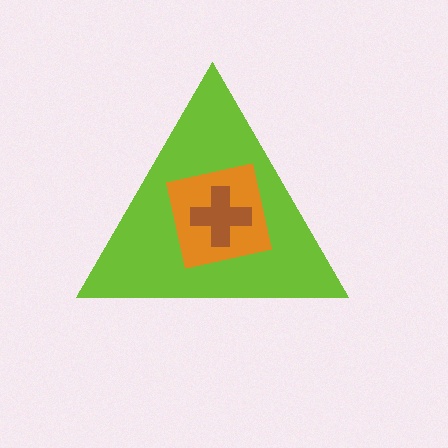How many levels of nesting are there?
3.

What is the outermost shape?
The lime triangle.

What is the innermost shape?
The brown cross.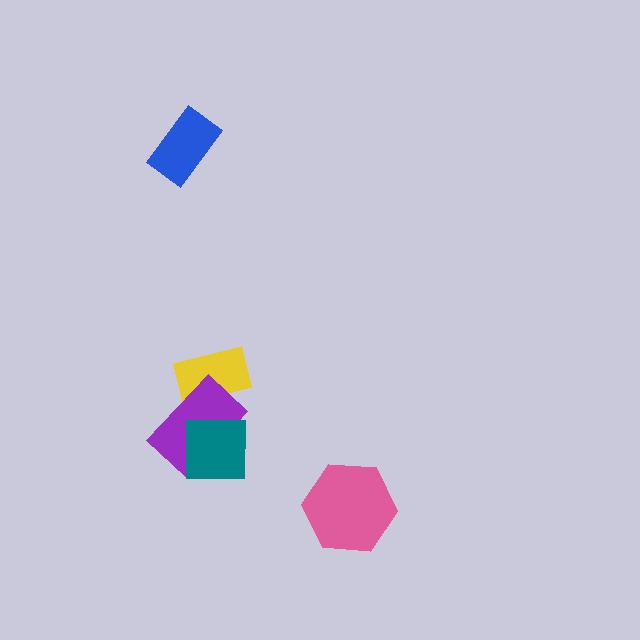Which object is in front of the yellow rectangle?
The purple rectangle is in front of the yellow rectangle.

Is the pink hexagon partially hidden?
No, no other shape covers it.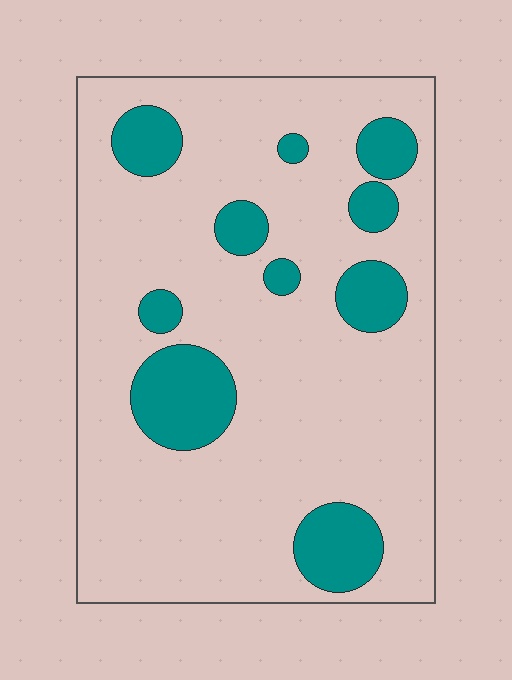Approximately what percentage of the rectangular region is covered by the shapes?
Approximately 20%.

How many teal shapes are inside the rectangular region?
10.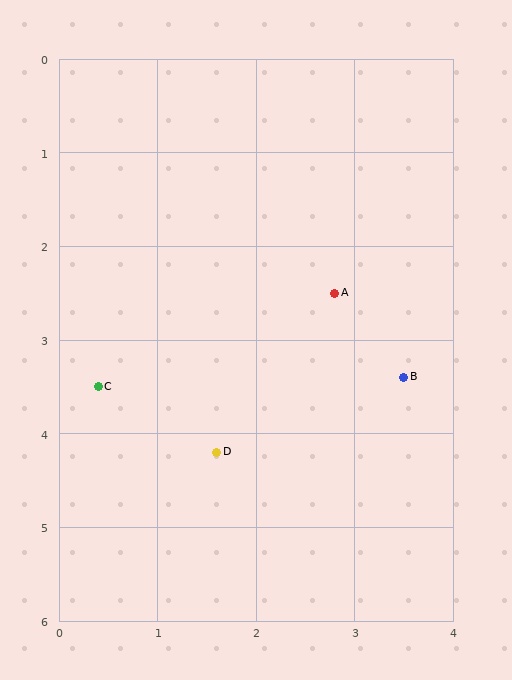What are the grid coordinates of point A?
Point A is at approximately (2.8, 2.5).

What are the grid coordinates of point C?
Point C is at approximately (0.4, 3.5).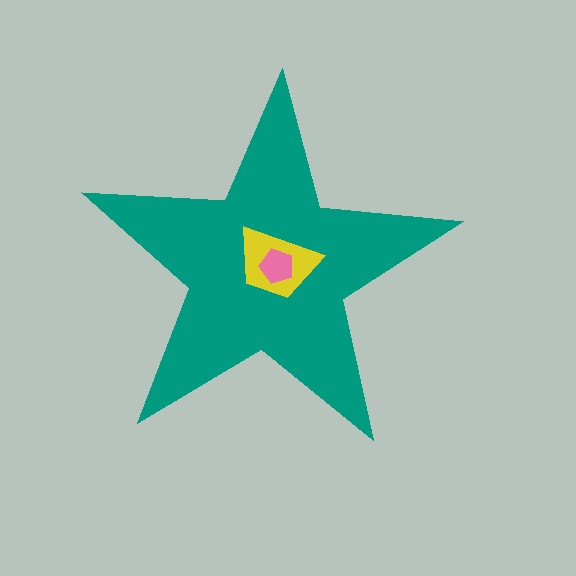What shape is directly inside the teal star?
The yellow trapezoid.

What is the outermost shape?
The teal star.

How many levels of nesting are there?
3.